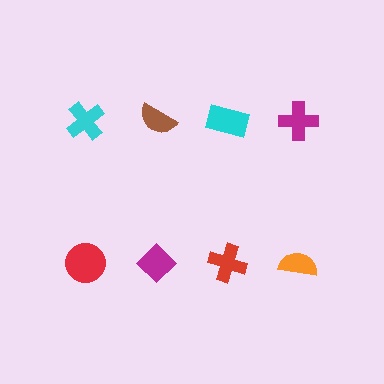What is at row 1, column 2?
A brown semicircle.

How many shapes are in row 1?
4 shapes.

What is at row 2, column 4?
An orange semicircle.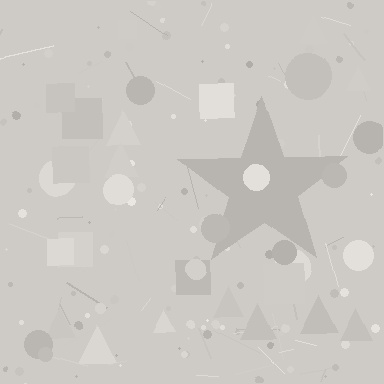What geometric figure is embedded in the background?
A star is embedded in the background.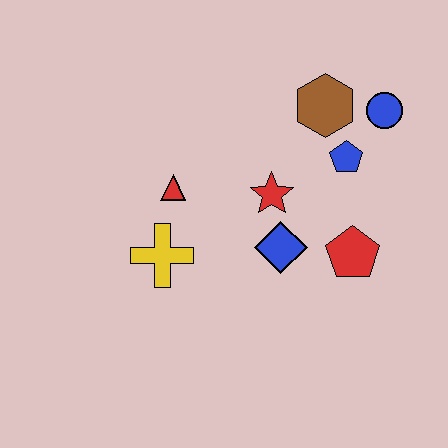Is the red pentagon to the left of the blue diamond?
No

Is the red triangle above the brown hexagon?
No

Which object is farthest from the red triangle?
The blue circle is farthest from the red triangle.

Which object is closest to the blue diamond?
The red star is closest to the blue diamond.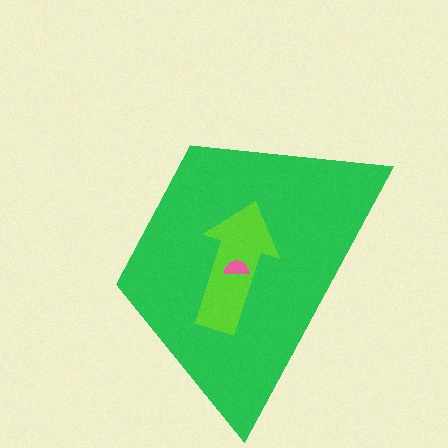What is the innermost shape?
The pink semicircle.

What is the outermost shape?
The green trapezoid.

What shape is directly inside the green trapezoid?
The lime arrow.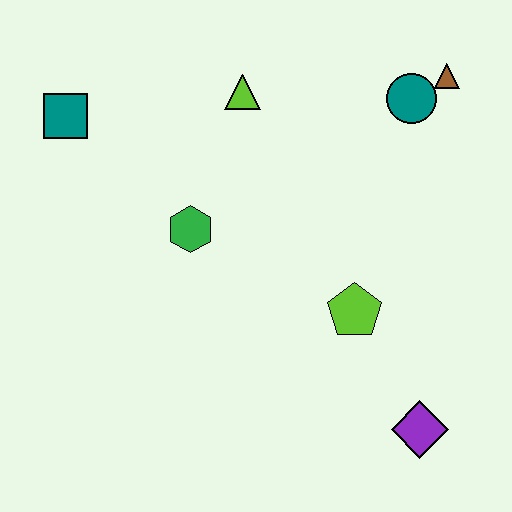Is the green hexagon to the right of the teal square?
Yes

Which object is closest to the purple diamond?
The lime pentagon is closest to the purple diamond.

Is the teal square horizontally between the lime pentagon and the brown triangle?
No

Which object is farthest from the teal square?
The purple diamond is farthest from the teal square.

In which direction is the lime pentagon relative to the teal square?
The lime pentagon is to the right of the teal square.